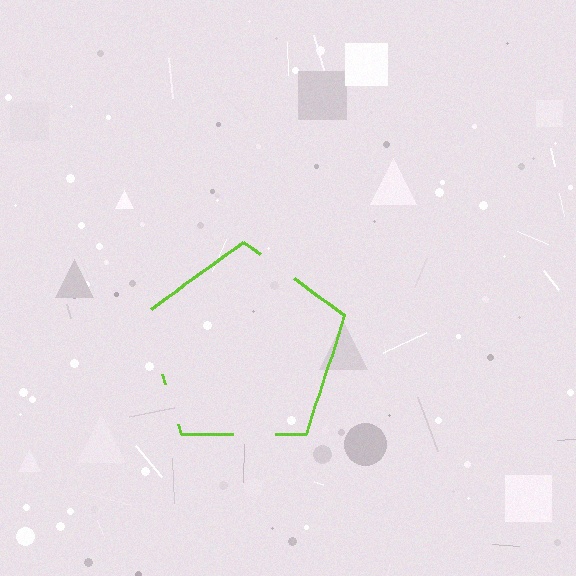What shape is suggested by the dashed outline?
The dashed outline suggests a pentagon.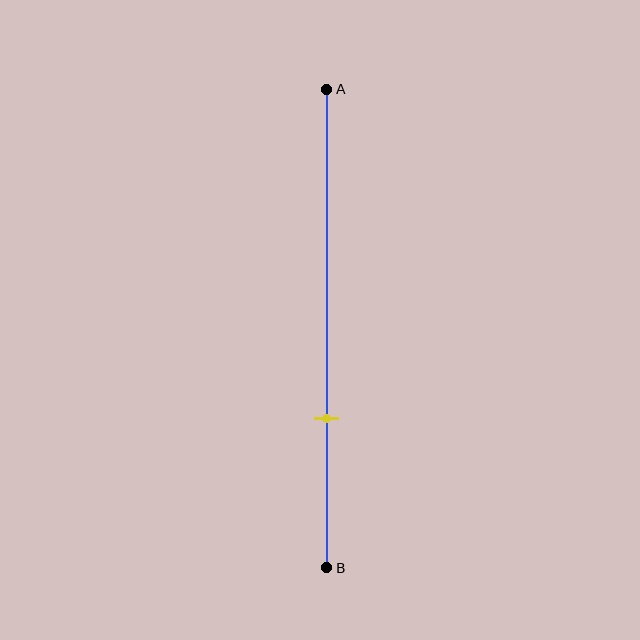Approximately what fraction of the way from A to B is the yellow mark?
The yellow mark is approximately 70% of the way from A to B.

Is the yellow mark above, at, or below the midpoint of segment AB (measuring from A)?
The yellow mark is below the midpoint of segment AB.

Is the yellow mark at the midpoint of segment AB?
No, the mark is at about 70% from A, not at the 50% midpoint.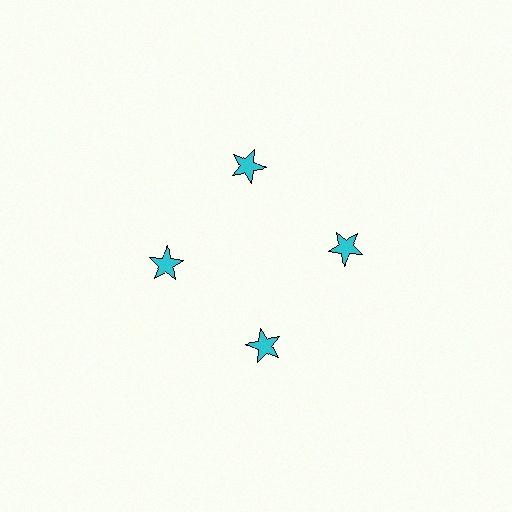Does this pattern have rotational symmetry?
Yes, this pattern has 4-fold rotational symmetry. It looks the same after rotating 90 degrees around the center.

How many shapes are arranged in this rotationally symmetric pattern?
There are 4 shapes, arranged in 4 groups of 1.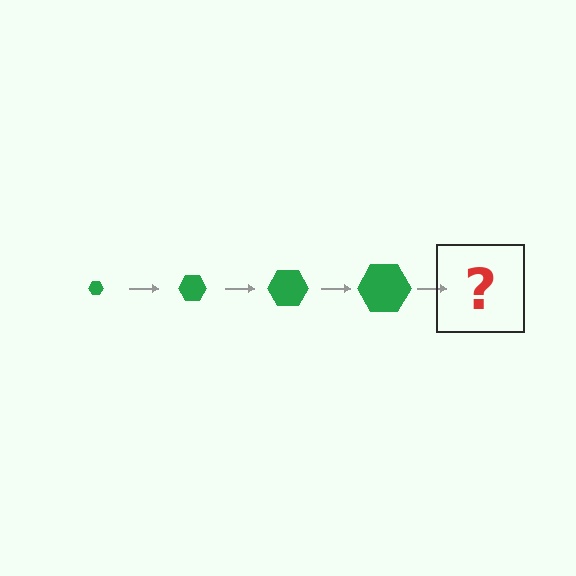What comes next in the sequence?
The next element should be a green hexagon, larger than the previous one.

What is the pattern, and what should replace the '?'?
The pattern is that the hexagon gets progressively larger each step. The '?' should be a green hexagon, larger than the previous one.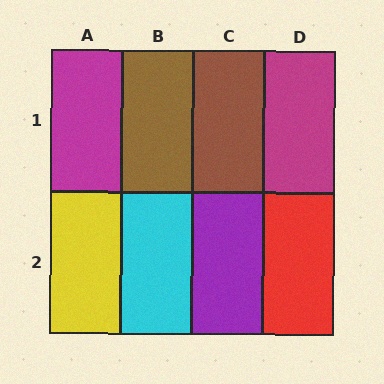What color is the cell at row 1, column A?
Magenta.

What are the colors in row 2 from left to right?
Yellow, cyan, purple, red.